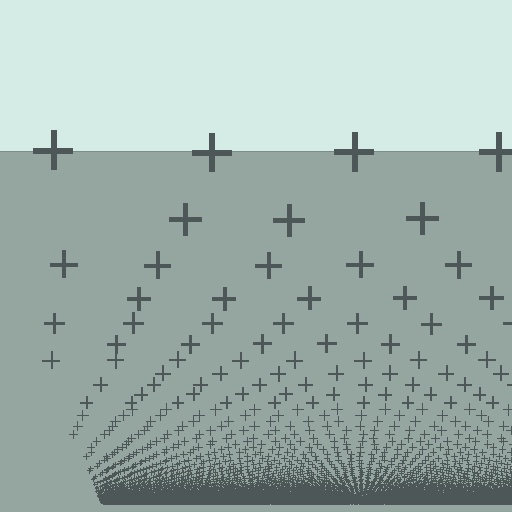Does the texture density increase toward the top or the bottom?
Density increases toward the bottom.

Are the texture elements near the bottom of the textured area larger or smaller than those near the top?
Smaller. The gradient is inverted — elements near the bottom are smaller and denser.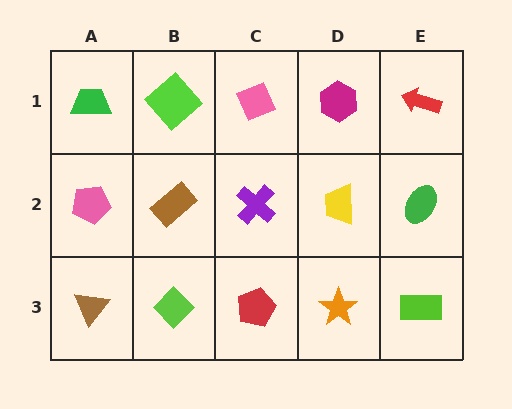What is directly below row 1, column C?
A purple cross.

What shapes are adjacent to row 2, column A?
A green trapezoid (row 1, column A), a brown triangle (row 3, column A), a brown rectangle (row 2, column B).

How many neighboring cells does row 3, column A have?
2.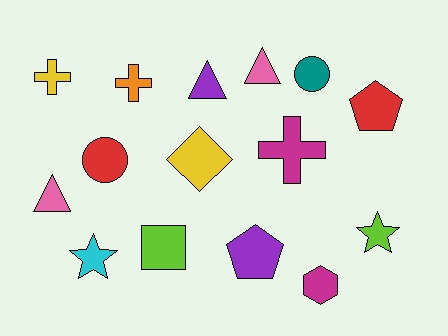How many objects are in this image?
There are 15 objects.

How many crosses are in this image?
There are 3 crosses.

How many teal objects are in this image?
There is 1 teal object.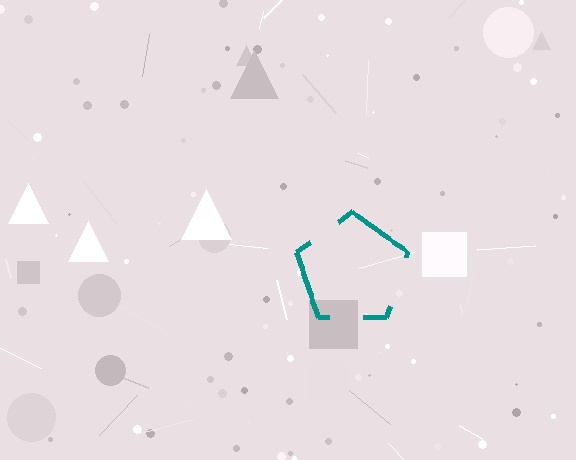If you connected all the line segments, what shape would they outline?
They would outline a pentagon.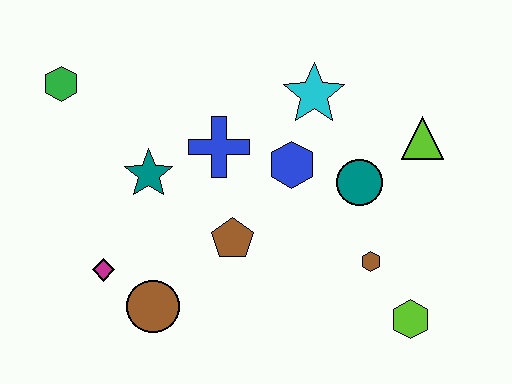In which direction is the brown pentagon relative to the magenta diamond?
The brown pentagon is to the right of the magenta diamond.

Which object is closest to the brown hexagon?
The lime hexagon is closest to the brown hexagon.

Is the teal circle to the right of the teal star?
Yes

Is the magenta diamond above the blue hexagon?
No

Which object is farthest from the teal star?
The lime hexagon is farthest from the teal star.